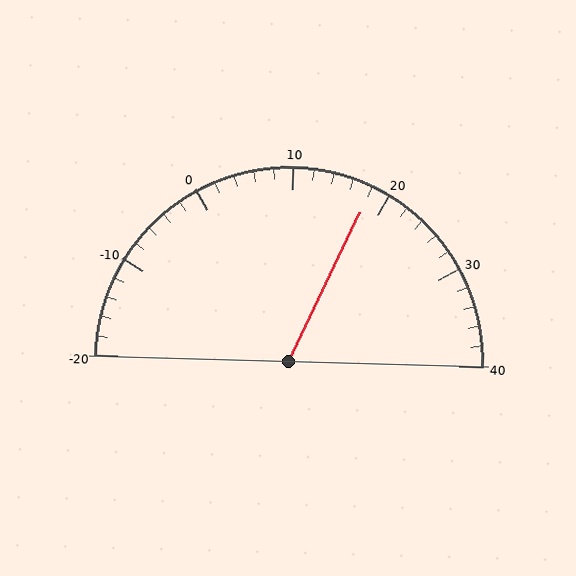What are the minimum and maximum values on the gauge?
The gauge ranges from -20 to 40.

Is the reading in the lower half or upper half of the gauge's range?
The reading is in the upper half of the range (-20 to 40).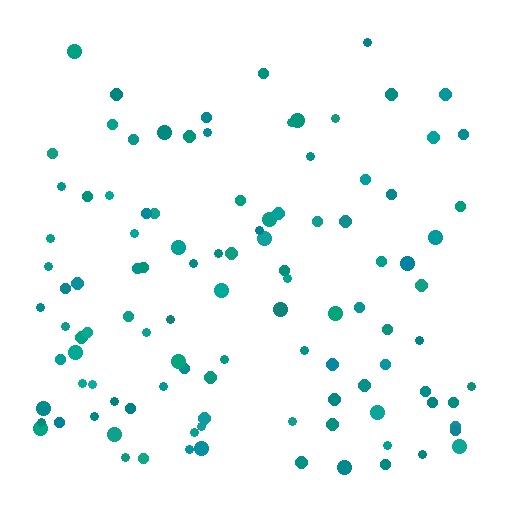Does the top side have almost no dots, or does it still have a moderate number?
Still a moderate number, just noticeably fewer than the bottom.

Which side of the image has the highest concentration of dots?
The bottom.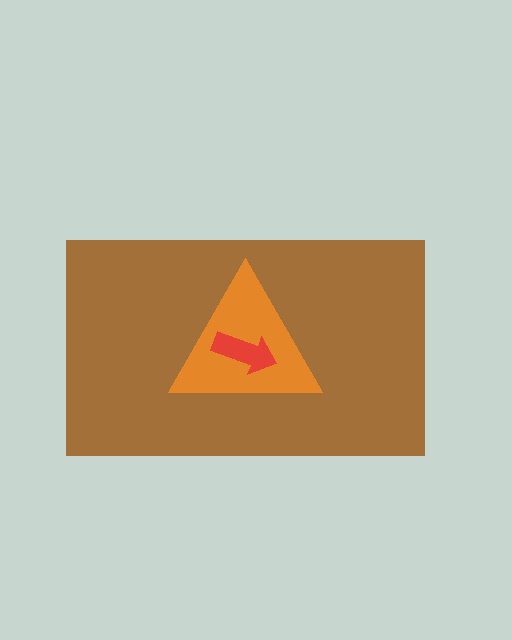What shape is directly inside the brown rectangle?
The orange triangle.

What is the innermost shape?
The red arrow.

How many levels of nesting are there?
3.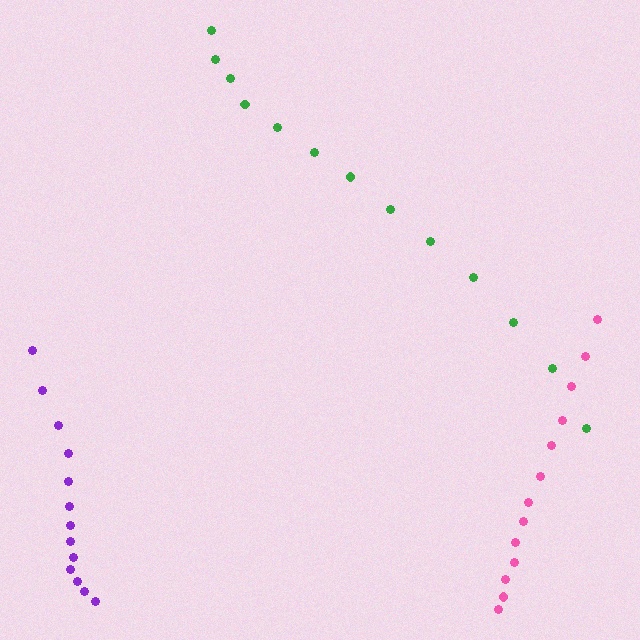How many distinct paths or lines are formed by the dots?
There are 3 distinct paths.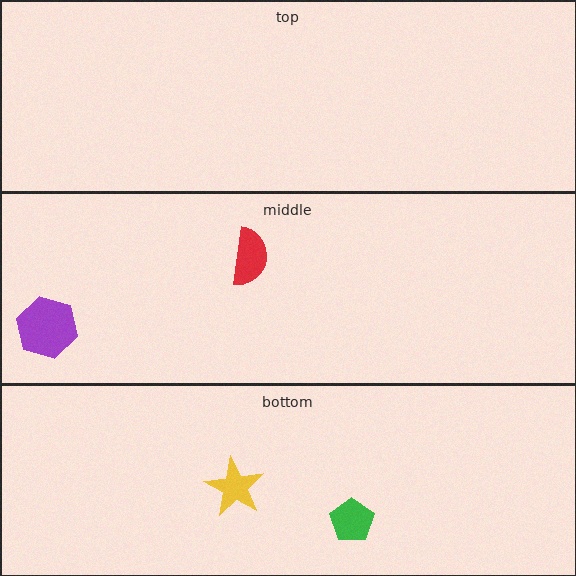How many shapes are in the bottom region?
2.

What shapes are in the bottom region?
The green pentagon, the yellow star.